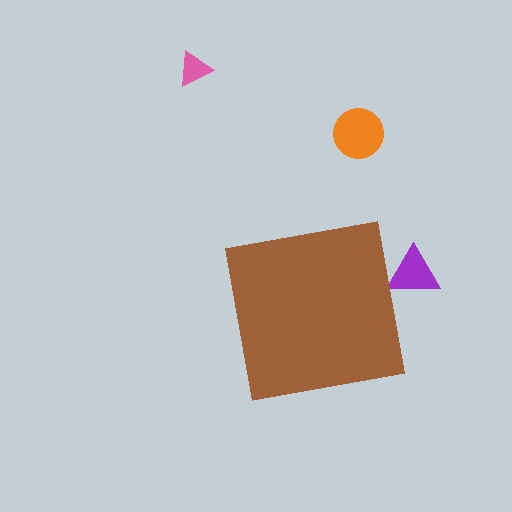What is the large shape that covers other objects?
A brown square.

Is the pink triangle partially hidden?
No, the pink triangle is fully visible.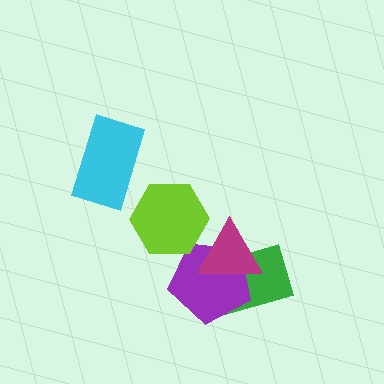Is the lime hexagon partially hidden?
Yes, it is partially covered by another shape.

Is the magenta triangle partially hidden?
No, no other shape covers it.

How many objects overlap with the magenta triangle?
3 objects overlap with the magenta triangle.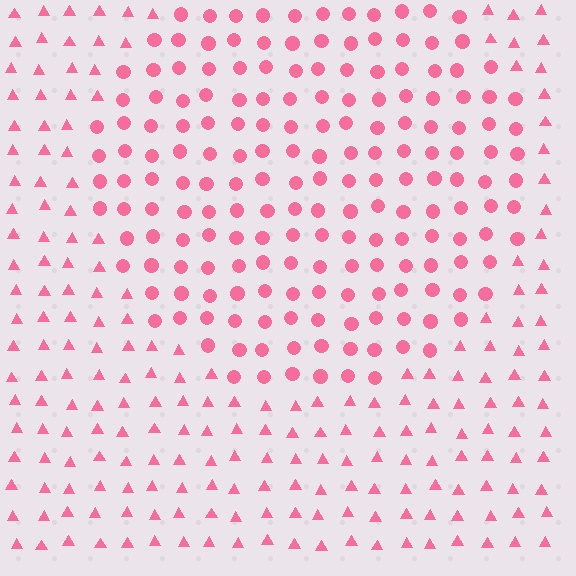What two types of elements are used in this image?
The image uses circles inside the circle region and triangles outside it.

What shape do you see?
I see a circle.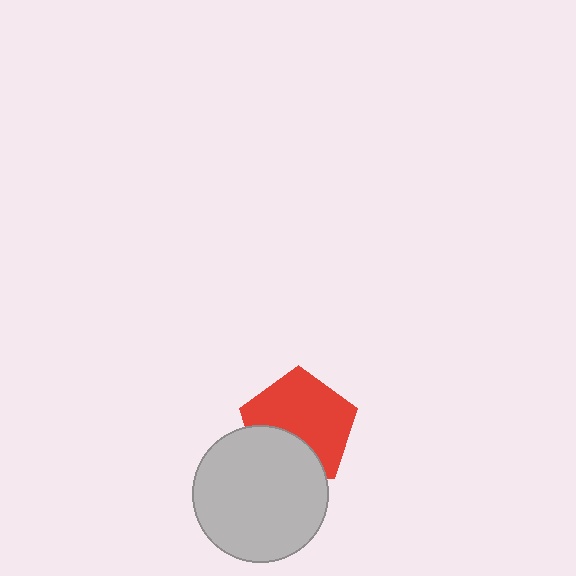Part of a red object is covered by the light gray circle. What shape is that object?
It is a pentagon.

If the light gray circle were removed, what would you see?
You would see the complete red pentagon.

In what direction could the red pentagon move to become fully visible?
The red pentagon could move up. That would shift it out from behind the light gray circle entirely.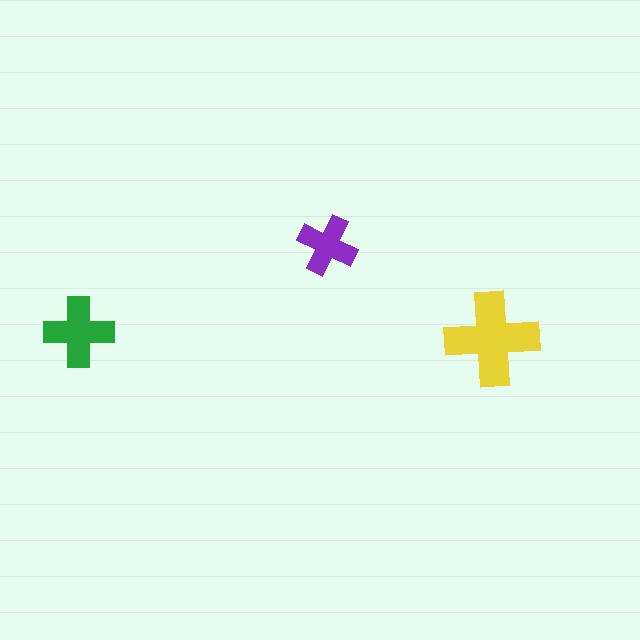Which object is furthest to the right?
The yellow cross is rightmost.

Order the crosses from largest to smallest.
the yellow one, the green one, the purple one.